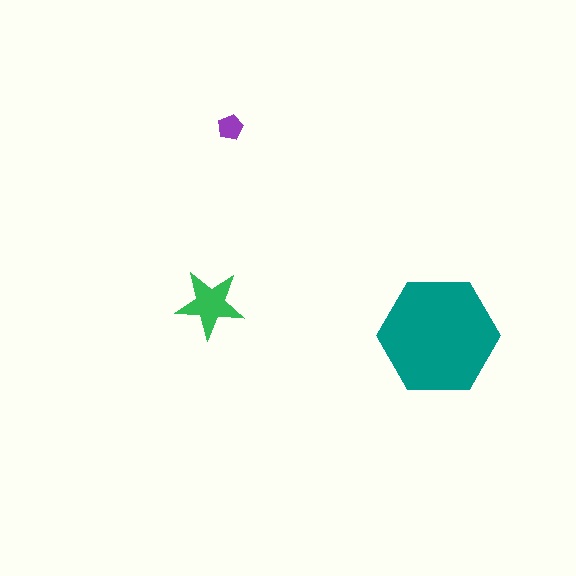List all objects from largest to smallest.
The teal hexagon, the green star, the purple pentagon.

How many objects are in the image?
There are 3 objects in the image.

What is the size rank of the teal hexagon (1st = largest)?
1st.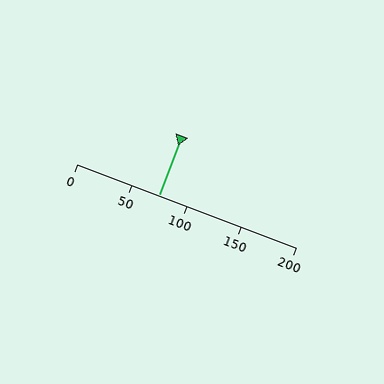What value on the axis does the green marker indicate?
The marker indicates approximately 75.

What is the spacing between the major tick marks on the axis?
The major ticks are spaced 50 apart.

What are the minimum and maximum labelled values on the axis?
The axis runs from 0 to 200.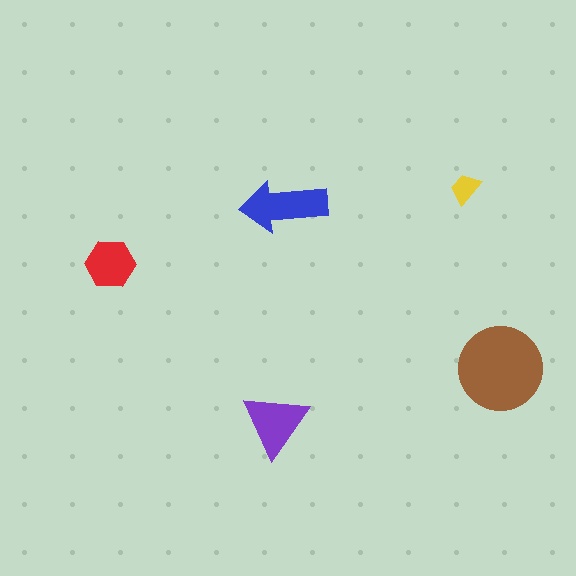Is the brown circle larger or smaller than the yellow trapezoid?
Larger.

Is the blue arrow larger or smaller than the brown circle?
Smaller.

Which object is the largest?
The brown circle.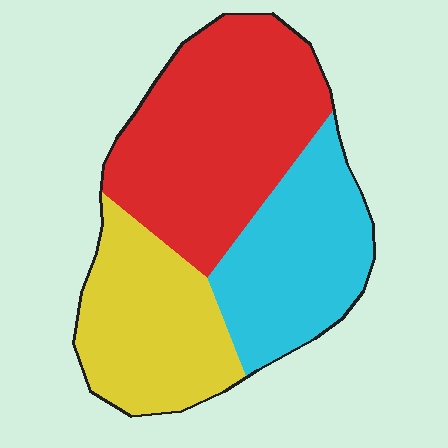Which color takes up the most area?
Red, at roughly 45%.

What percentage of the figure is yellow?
Yellow takes up about one quarter (1/4) of the figure.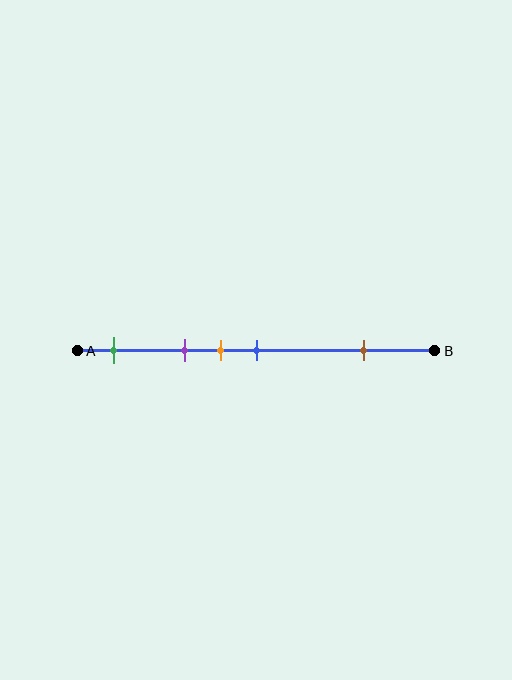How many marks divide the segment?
There are 5 marks dividing the segment.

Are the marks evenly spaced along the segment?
No, the marks are not evenly spaced.